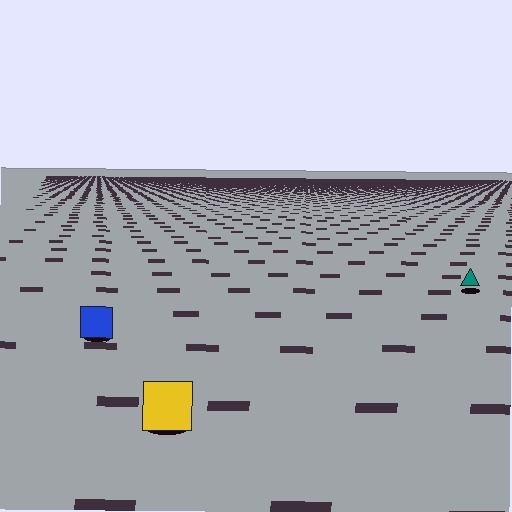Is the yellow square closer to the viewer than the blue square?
Yes. The yellow square is closer — you can tell from the texture gradient: the ground texture is coarser near it.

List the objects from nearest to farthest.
From nearest to farthest: the yellow square, the blue square, the teal triangle.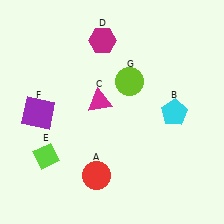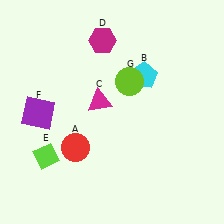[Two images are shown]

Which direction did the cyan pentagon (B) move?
The cyan pentagon (B) moved up.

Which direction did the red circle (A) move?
The red circle (A) moved up.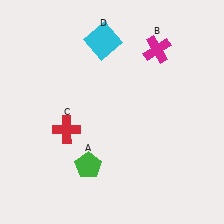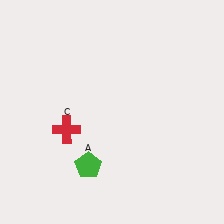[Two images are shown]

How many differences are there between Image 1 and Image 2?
There are 2 differences between the two images.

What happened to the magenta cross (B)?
The magenta cross (B) was removed in Image 2. It was in the top-right area of Image 1.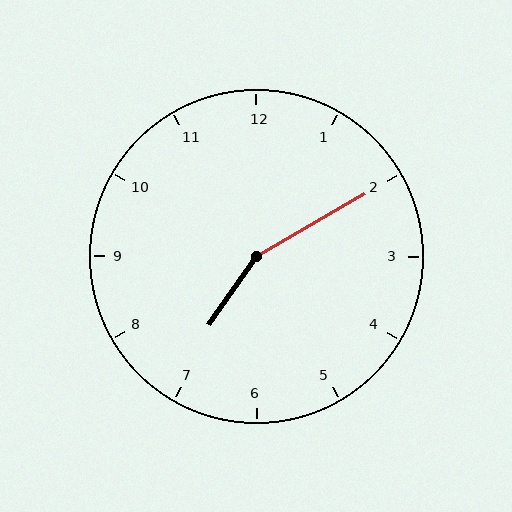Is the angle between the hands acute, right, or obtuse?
It is obtuse.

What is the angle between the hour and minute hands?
Approximately 155 degrees.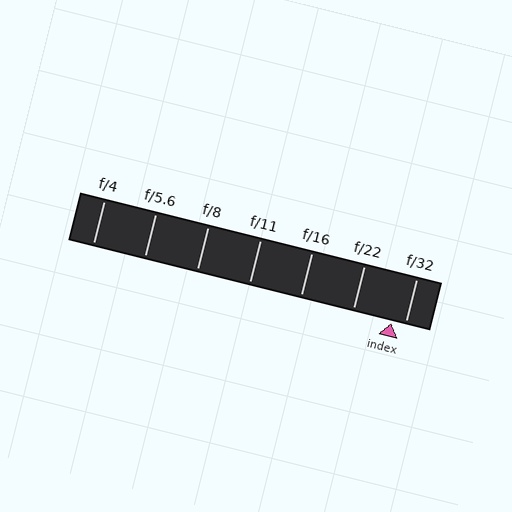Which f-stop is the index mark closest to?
The index mark is closest to f/32.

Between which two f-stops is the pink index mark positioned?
The index mark is between f/22 and f/32.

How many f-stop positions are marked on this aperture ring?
There are 7 f-stop positions marked.